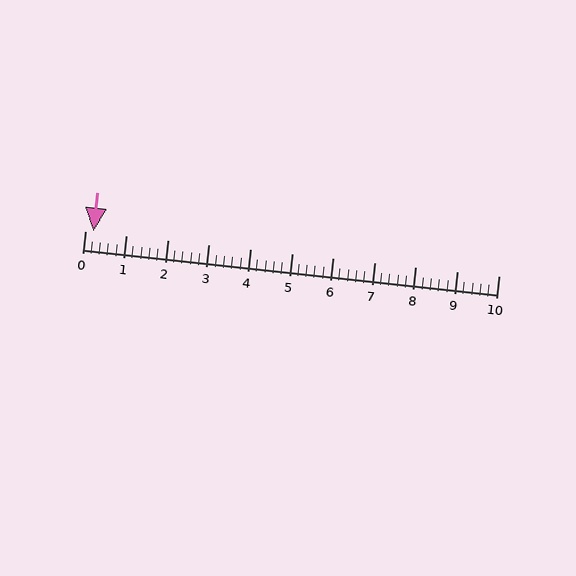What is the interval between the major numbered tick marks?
The major tick marks are spaced 1 units apart.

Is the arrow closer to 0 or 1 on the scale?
The arrow is closer to 0.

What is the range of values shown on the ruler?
The ruler shows values from 0 to 10.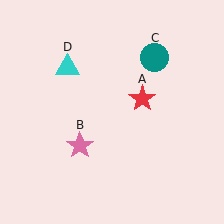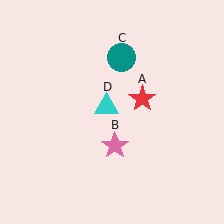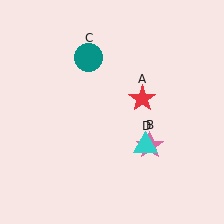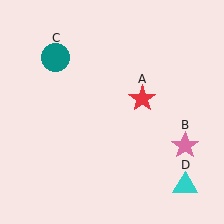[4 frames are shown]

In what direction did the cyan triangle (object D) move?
The cyan triangle (object D) moved down and to the right.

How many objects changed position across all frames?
3 objects changed position: pink star (object B), teal circle (object C), cyan triangle (object D).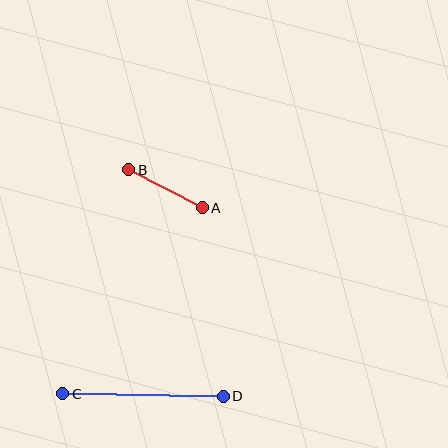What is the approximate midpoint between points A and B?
The midpoint is at approximately (166, 189) pixels.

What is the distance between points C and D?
The distance is approximately 160 pixels.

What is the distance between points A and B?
The distance is approximately 83 pixels.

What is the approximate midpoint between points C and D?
The midpoint is at approximately (143, 395) pixels.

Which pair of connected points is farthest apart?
Points C and D are farthest apart.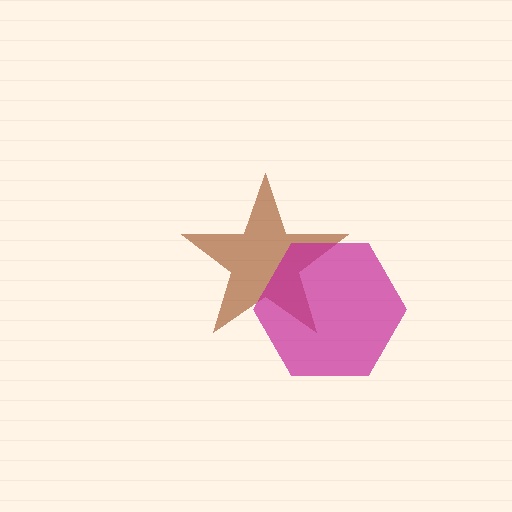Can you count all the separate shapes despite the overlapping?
Yes, there are 2 separate shapes.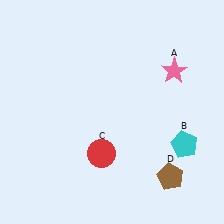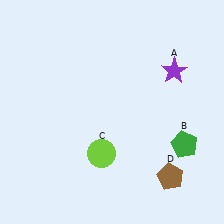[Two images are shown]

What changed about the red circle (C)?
In Image 1, C is red. In Image 2, it changed to lime.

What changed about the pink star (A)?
In Image 1, A is pink. In Image 2, it changed to purple.